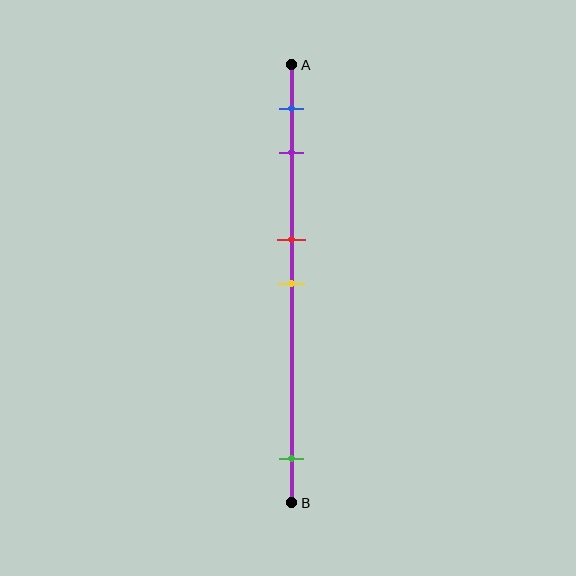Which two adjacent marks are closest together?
The red and yellow marks are the closest adjacent pair.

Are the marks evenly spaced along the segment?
No, the marks are not evenly spaced.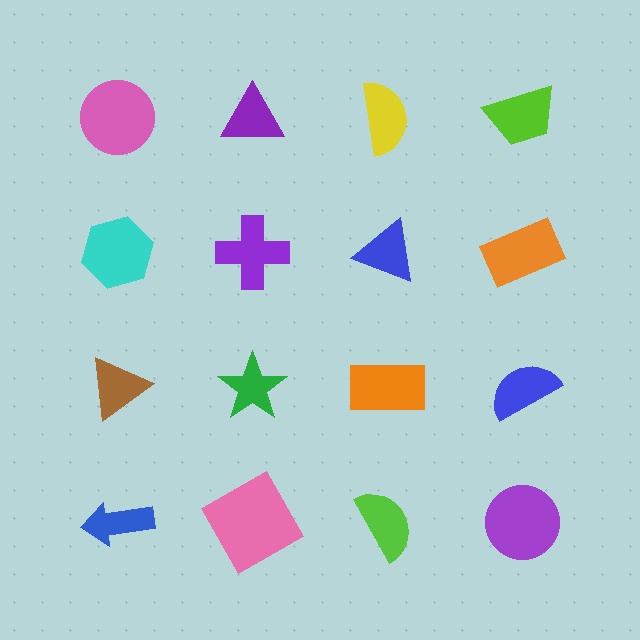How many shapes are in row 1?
4 shapes.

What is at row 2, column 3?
A blue triangle.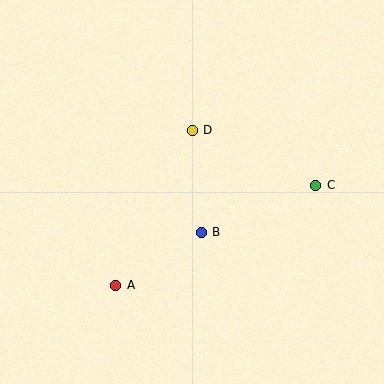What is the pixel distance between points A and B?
The distance between A and B is 101 pixels.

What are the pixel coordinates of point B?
Point B is at (201, 232).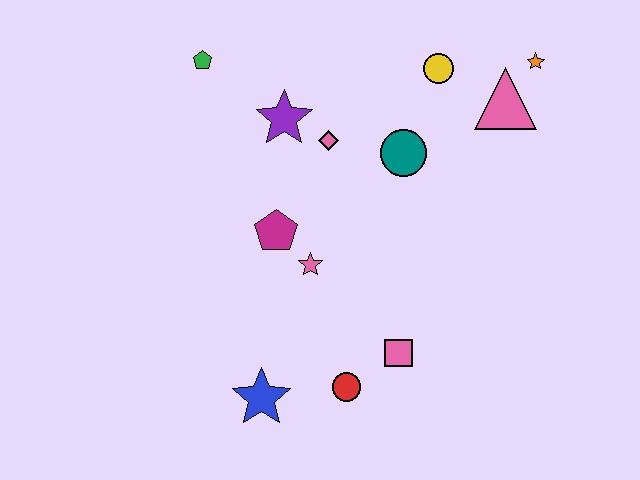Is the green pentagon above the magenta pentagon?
Yes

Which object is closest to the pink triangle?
The orange star is closest to the pink triangle.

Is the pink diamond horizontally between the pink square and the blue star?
Yes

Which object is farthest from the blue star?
The orange star is farthest from the blue star.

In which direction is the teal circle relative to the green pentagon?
The teal circle is to the right of the green pentagon.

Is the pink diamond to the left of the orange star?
Yes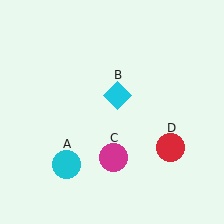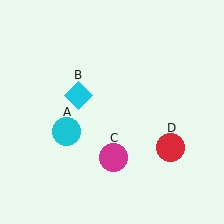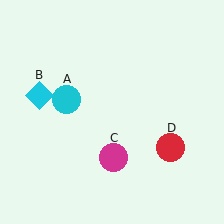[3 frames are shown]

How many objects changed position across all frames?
2 objects changed position: cyan circle (object A), cyan diamond (object B).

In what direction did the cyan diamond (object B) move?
The cyan diamond (object B) moved left.